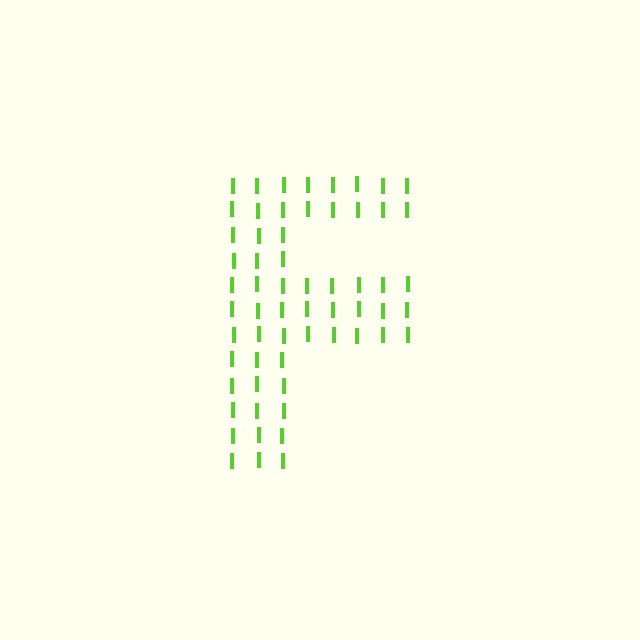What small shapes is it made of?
It is made of small letter I's.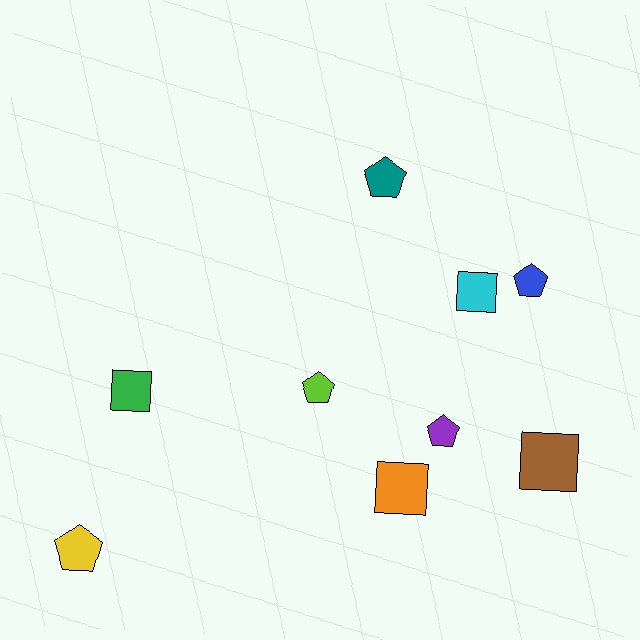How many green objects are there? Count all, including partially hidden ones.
There is 1 green object.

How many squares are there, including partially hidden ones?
There are 4 squares.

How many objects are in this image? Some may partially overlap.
There are 9 objects.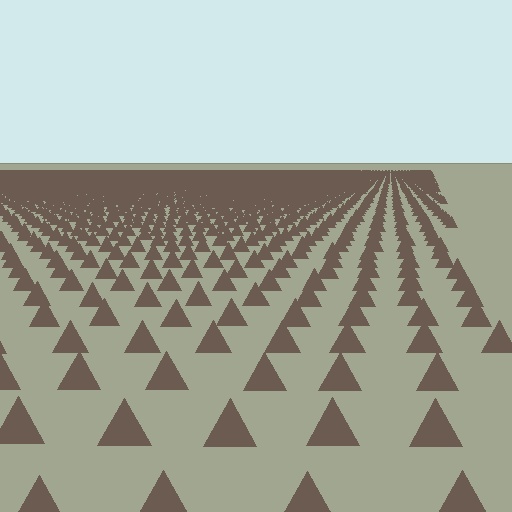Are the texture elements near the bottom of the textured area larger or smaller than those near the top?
Larger. Near the bottom, elements are closer to the viewer and appear at a bigger on-screen size.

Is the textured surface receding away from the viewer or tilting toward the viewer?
The surface is receding away from the viewer. Texture elements get smaller and denser toward the top.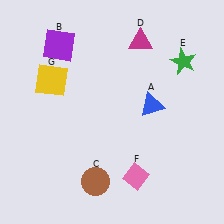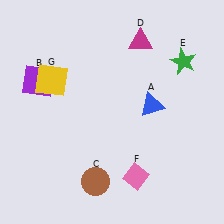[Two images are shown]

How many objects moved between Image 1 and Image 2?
1 object moved between the two images.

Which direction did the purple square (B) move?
The purple square (B) moved down.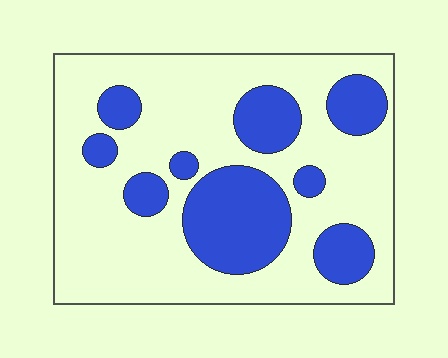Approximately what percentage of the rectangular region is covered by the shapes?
Approximately 30%.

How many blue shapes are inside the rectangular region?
9.